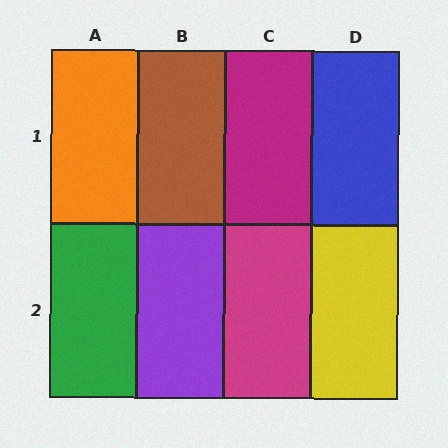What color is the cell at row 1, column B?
Brown.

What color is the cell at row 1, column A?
Orange.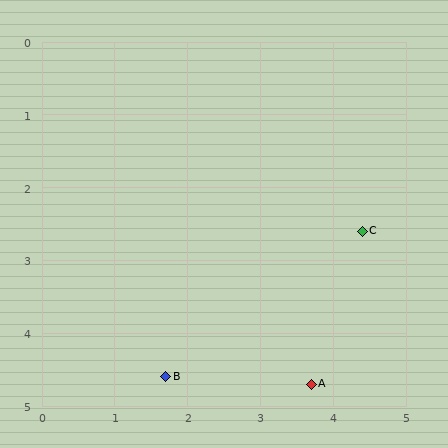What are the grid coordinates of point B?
Point B is at approximately (1.7, 4.6).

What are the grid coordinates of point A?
Point A is at approximately (3.7, 4.7).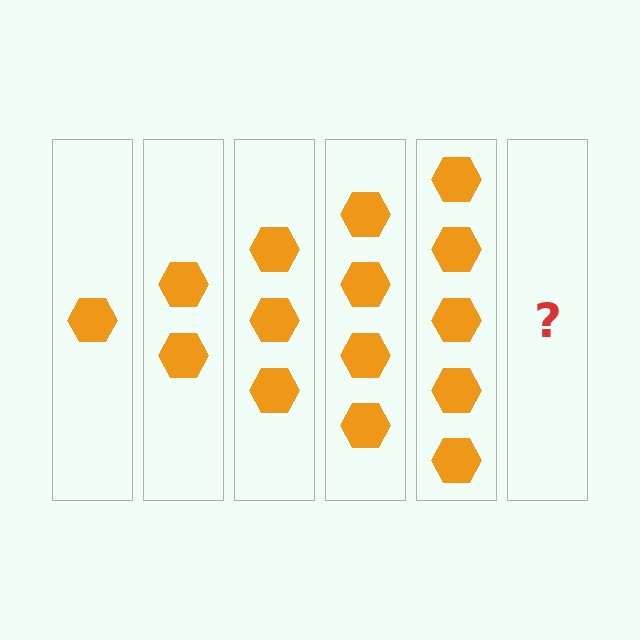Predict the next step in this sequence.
The next step is 6 hexagons.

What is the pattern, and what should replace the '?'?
The pattern is that each step adds one more hexagon. The '?' should be 6 hexagons.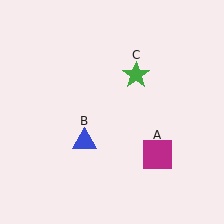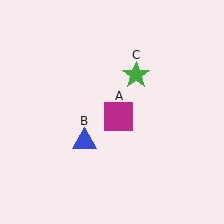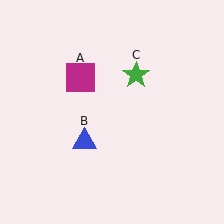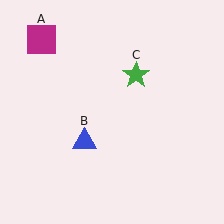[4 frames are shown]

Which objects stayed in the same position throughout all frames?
Blue triangle (object B) and green star (object C) remained stationary.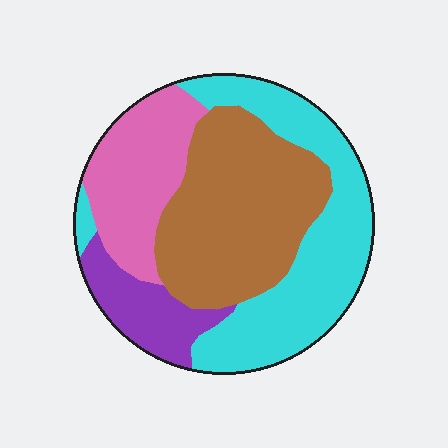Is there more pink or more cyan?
Cyan.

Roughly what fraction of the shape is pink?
Pink covers around 20% of the shape.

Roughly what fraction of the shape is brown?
Brown takes up between a third and a half of the shape.